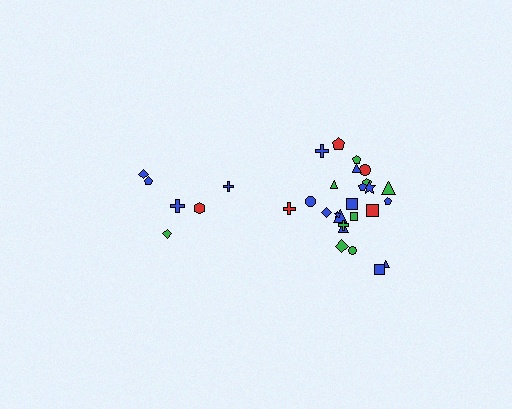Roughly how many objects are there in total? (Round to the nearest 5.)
Roughly 30 objects in total.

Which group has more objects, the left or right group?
The right group.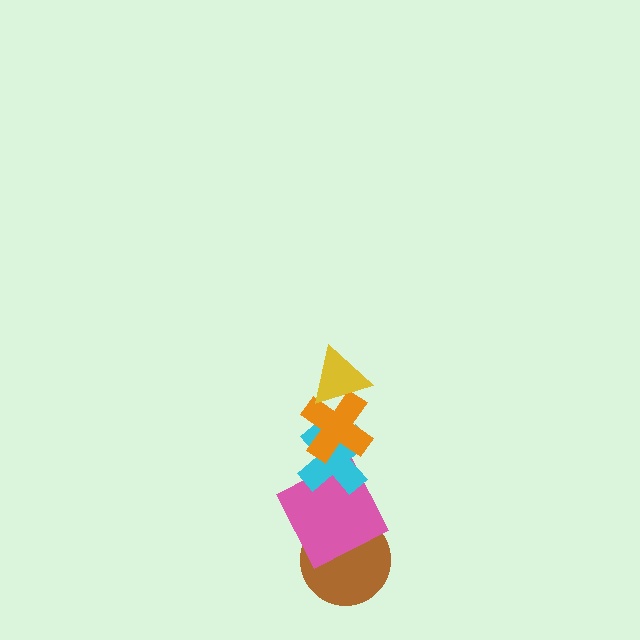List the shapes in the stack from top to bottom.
From top to bottom: the yellow triangle, the orange cross, the cyan cross, the pink square, the brown circle.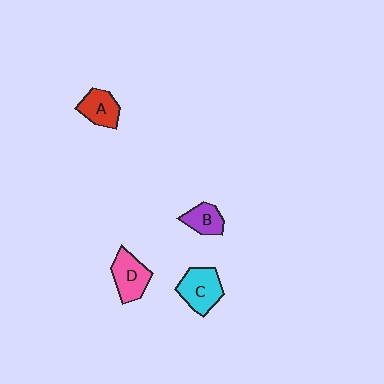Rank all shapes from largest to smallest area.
From largest to smallest: C (cyan), D (pink), A (red), B (purple).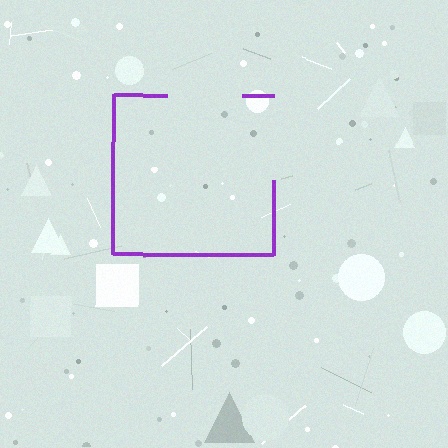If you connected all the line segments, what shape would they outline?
They would outline a square.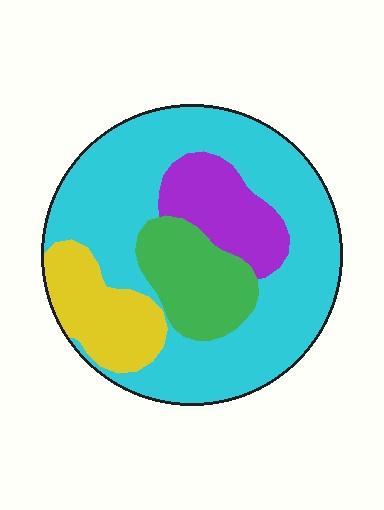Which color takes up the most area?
Cyan, at roughly 60%.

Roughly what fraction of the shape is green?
Green covers around 15% of the shape.